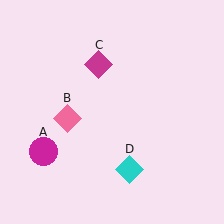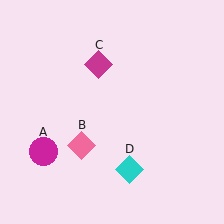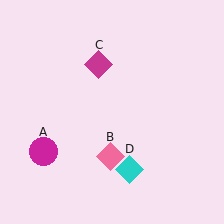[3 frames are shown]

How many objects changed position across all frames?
1 object changed position: pink diamond (object B).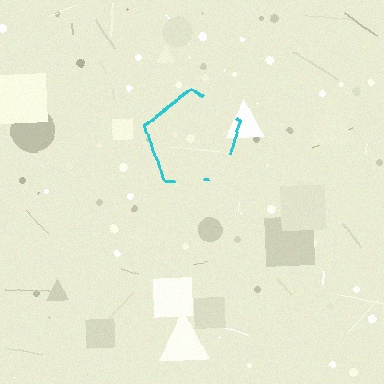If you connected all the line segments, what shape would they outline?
They would outline a pentagon.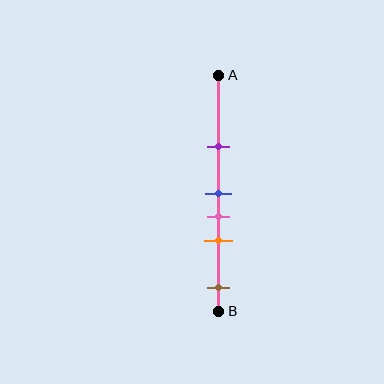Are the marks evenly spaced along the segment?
No, the marks are not evenly spaced.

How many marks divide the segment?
There are 5 marks dividing the segment.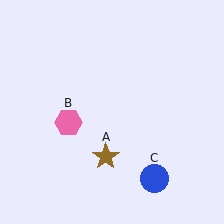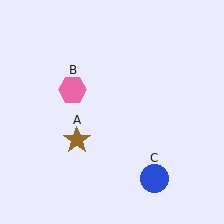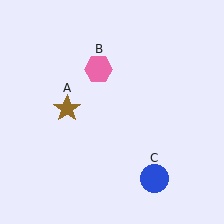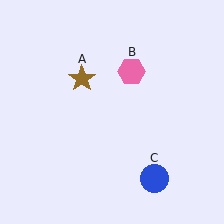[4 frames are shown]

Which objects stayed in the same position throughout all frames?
Blue circle (object C) remained stationary.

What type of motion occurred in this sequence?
The brown star (object A), pink hexagon (object B) rotated clockwise around the center of the scene.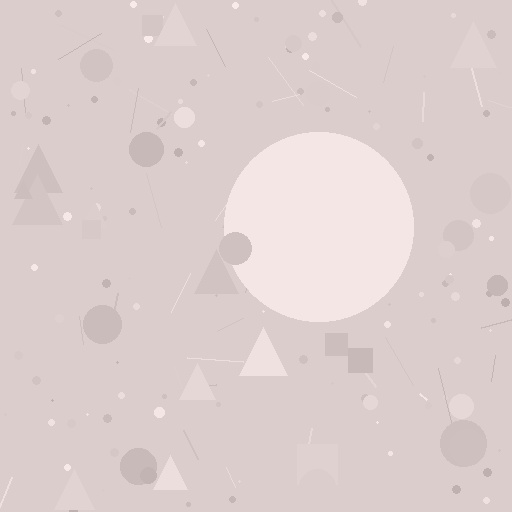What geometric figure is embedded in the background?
A circle is embedded in the background.